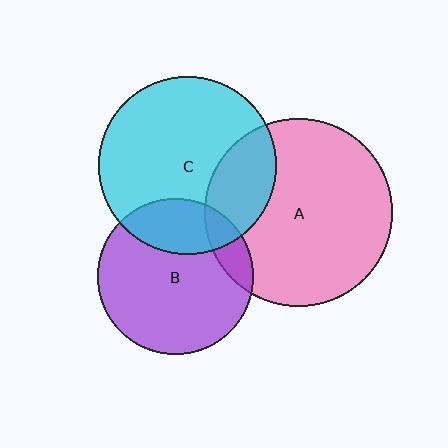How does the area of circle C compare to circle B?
Approximately 1.3 times.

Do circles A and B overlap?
Yes.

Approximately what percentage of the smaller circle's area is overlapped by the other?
Approximately 10%.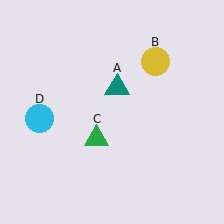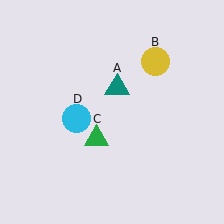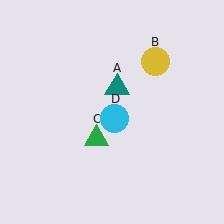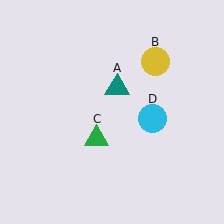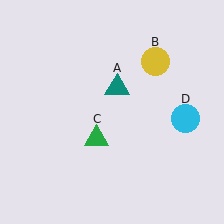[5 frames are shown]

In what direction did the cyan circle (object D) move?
The cyan circle (object D) moved right.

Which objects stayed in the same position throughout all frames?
Teal triangle (object A) and yellow circle (object B) and green triangle (object C) remained stationary.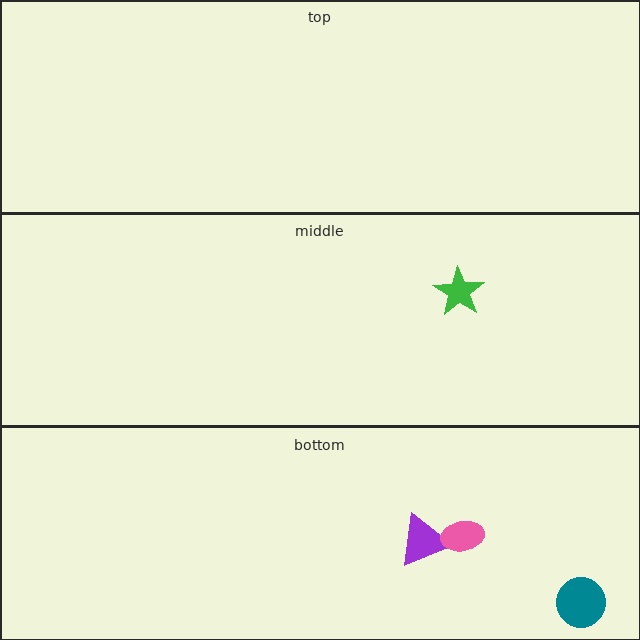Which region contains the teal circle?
The bottom region.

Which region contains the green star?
The middle region.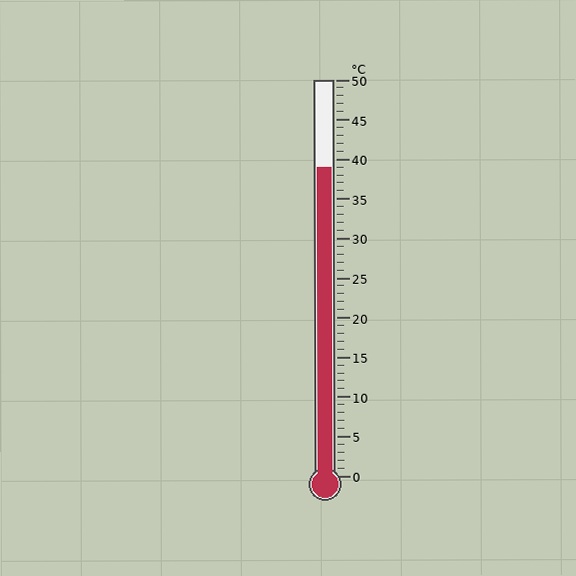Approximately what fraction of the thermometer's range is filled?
The thermometer is filled to approximately 80% of its range.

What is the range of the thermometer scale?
The thermometer scale ranges from 0°C to 50°C.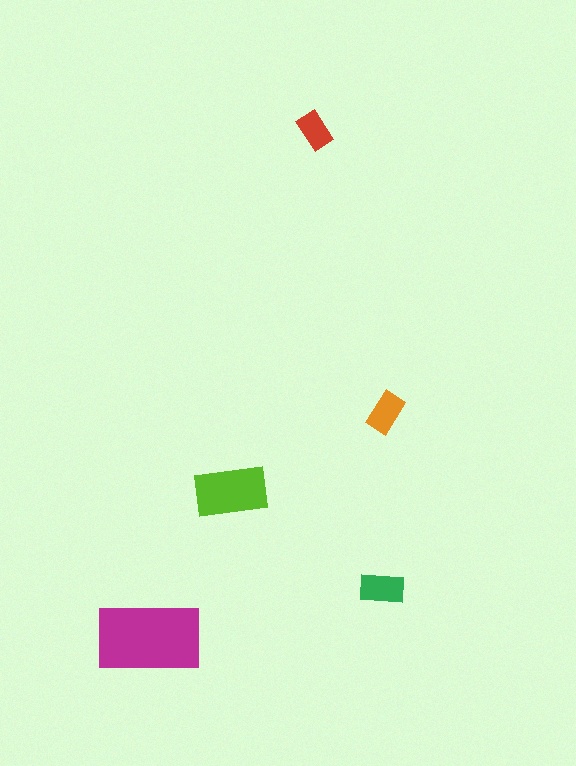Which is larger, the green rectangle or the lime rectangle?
The lime one.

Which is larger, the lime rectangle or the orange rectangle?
The lime one.